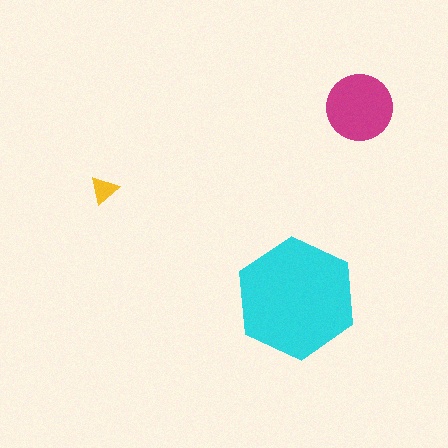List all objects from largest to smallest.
The cyan hexagon, the magenta circle, the yellow triangle.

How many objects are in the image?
There are 3 objects in the image.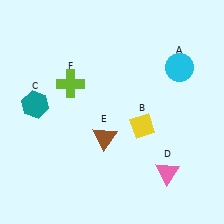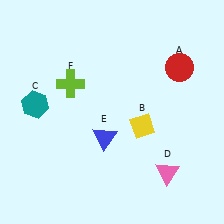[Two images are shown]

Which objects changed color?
A changed from cyan to red. E changed from brown to blue.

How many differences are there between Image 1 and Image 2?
There are 2 differences between the two images.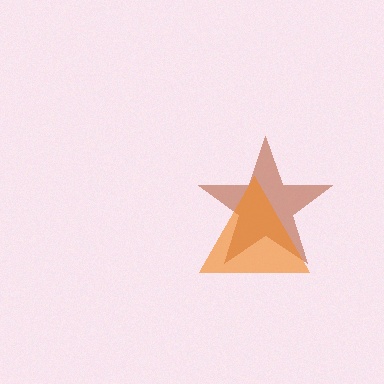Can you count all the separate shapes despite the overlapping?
Yes, there are 2 separate shapes.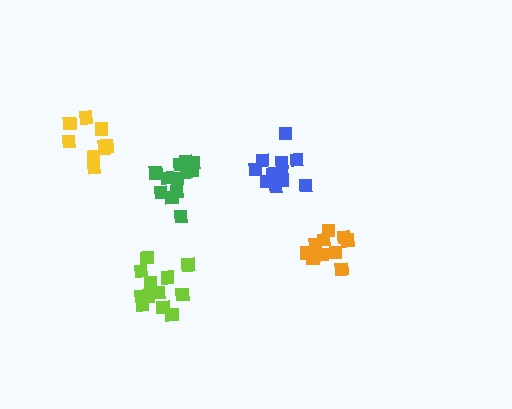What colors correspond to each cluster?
The clusters are colored: green, lime, orange, yellow, blue.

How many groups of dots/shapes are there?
There are 5 groups.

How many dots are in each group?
Group 1: 12 dots, Group 2: 12 dots, Group 3: 10 dots, Group 4: 9 dots, Group 5: 11 dots (54 total).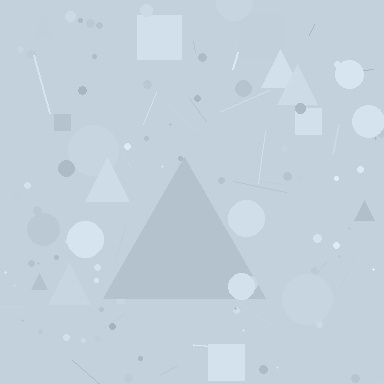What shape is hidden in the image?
A triangle is hidden in the image.